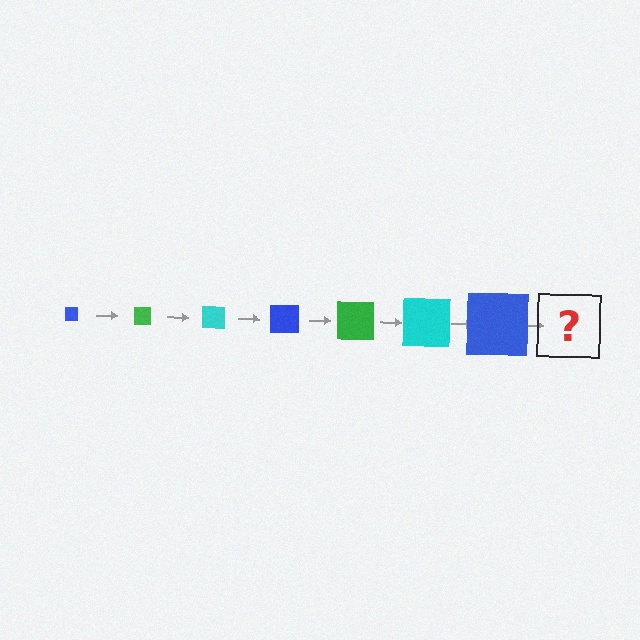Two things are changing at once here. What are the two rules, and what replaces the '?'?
The two rules are that the square grows larger each step and the color cycles through blue, green, and cyan. The '?' should be a green square, larger than the previous one.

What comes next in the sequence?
The next element should be a green square, larger than the previous one.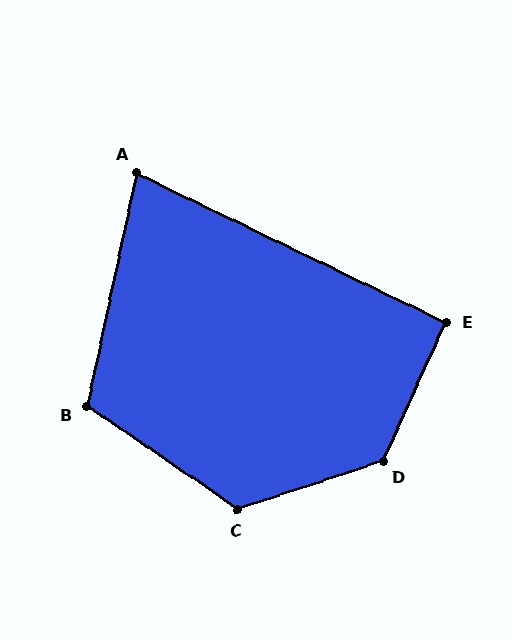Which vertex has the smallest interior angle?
A, at approximately 76 degrees.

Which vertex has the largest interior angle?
D, at approximately 133 degrees.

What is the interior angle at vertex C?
Approximately 128 degrees (obtuse).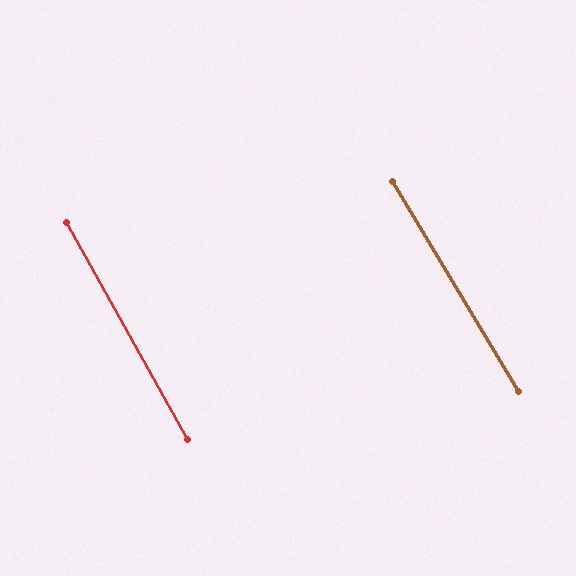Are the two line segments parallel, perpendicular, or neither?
Parallel — their directions differ by only 1.7°.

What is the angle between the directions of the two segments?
Approximately 2 degrees.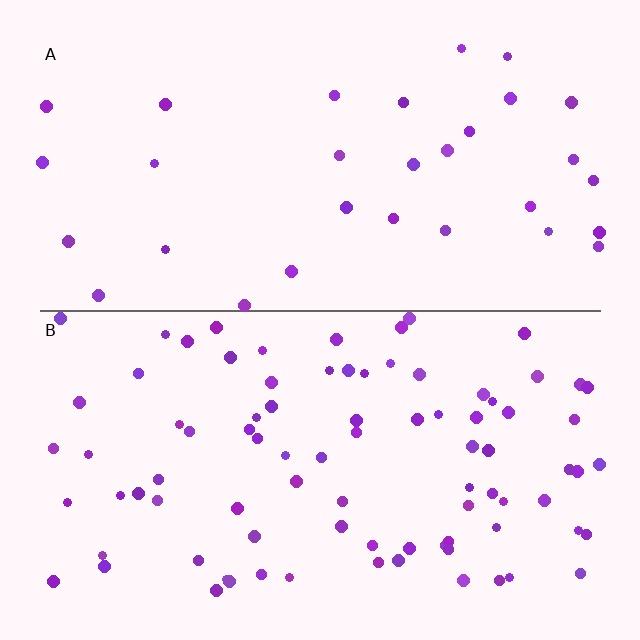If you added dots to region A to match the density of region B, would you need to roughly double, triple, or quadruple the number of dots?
Approximately triple.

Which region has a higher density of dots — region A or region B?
B (the bottom).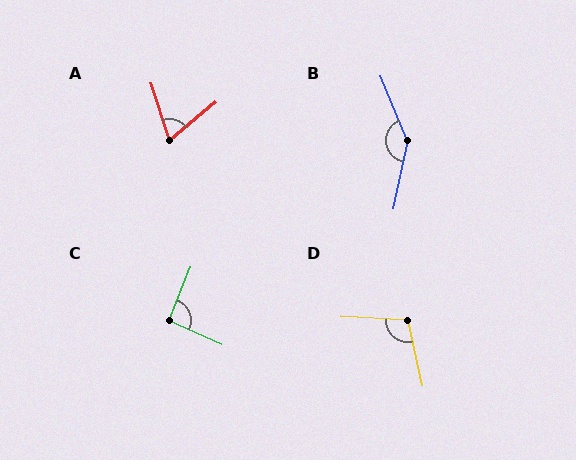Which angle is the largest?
B, at approximately 146 degrees.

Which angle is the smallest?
A, at approximately 68 degrees.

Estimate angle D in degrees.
Approximately 106 degrees.